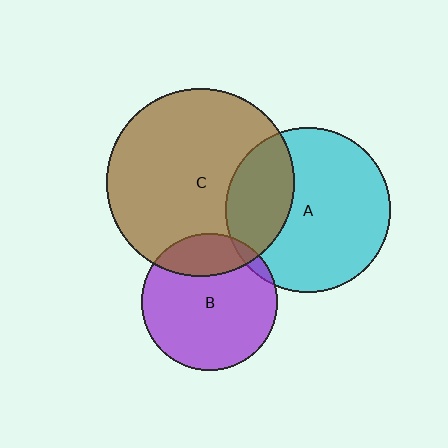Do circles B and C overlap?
Yes.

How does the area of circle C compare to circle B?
Approximately 1.9 times.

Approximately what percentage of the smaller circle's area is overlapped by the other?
Approximately 20%.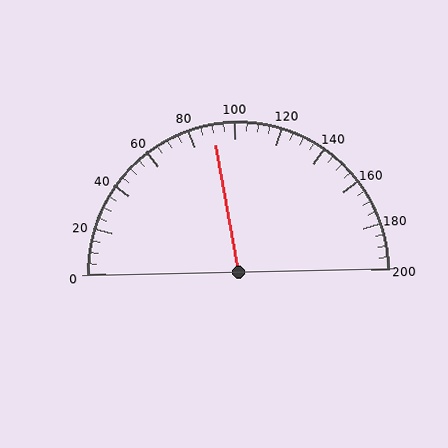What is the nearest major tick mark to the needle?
The nearest major tick mark is 80.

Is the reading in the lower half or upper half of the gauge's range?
The reading is in the lower half of the range (0 to 200).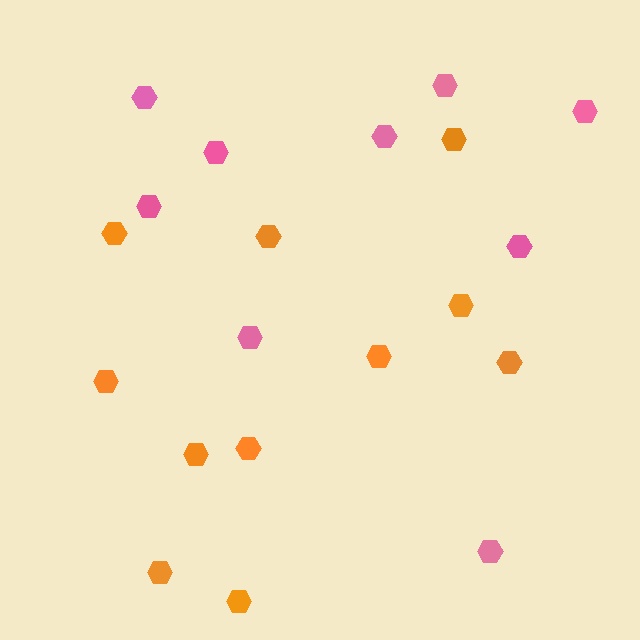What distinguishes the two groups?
There are 2 groups: one group of pink hexagons (9) and one group of orange hexagons (11).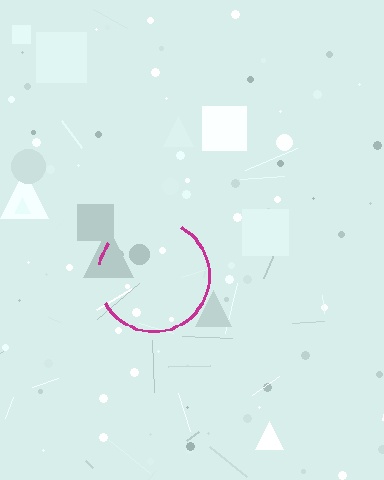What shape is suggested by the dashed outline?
The dashed outline suggests a circle.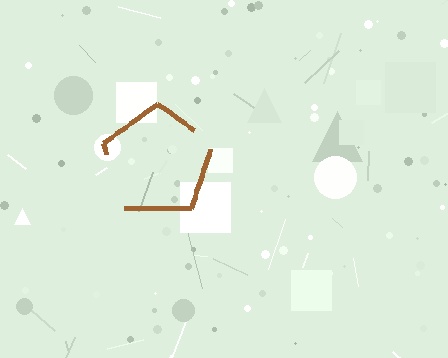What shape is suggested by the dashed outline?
The dashed outline suggests a pentagon.